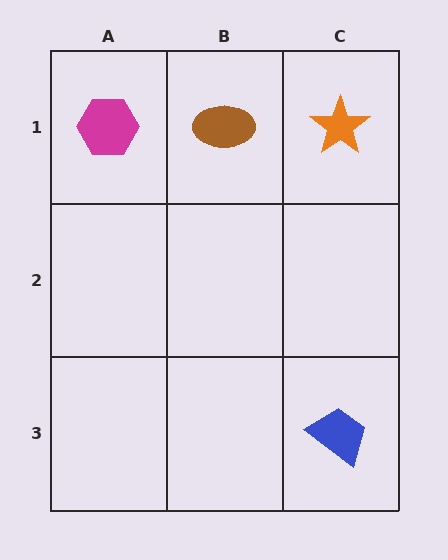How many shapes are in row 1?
3 shapes.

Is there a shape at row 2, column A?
No, that cell is empty.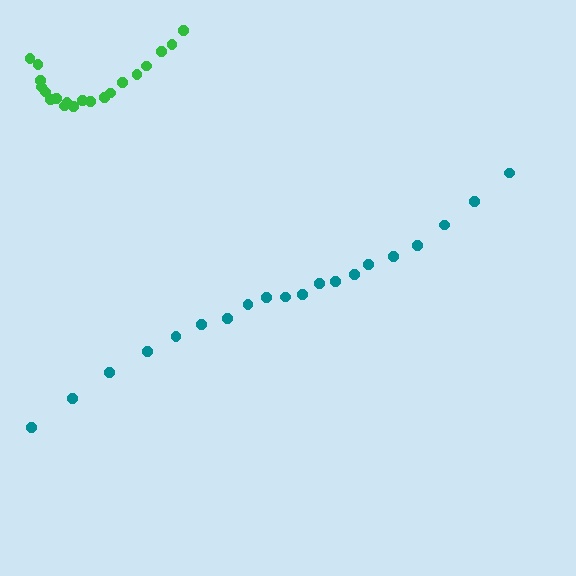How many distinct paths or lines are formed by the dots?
There are 2 distinct paths.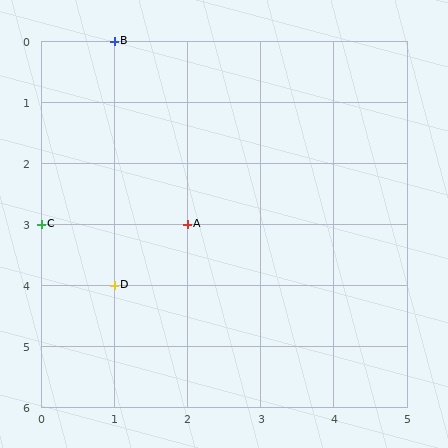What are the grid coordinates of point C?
Point C is at grid coordinates (0, 3).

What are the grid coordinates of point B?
Point B is at grid coordinates (1, 0).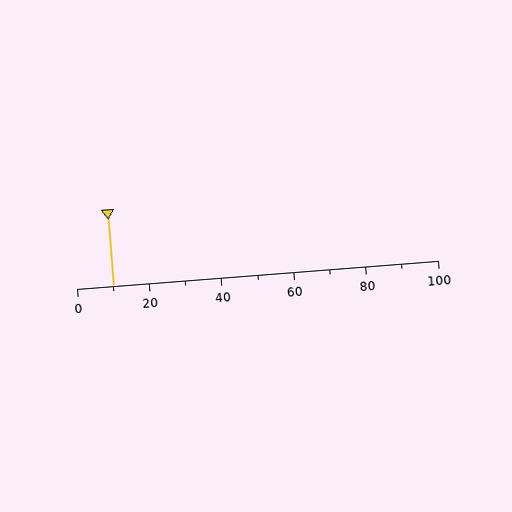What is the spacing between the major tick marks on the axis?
The major ticks are spaced 20 apart.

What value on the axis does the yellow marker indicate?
The marker indicates approximately 10.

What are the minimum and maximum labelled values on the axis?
The axis runs from 0 to 100.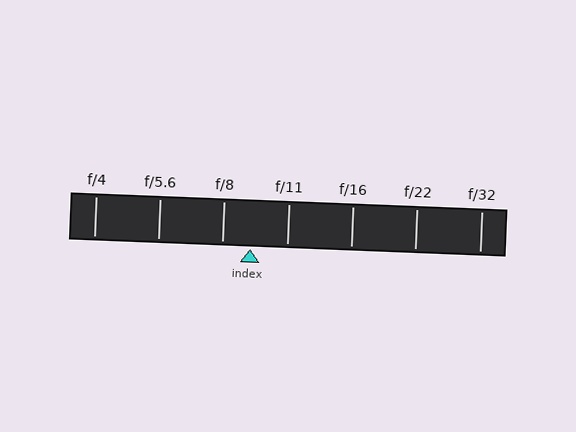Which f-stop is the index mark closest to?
The index mark is closest to f/8.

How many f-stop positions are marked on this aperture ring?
There are 7 f-stop positions marked.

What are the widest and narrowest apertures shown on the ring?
The widest aperture shown is f/4 and the narrowest is f/32.